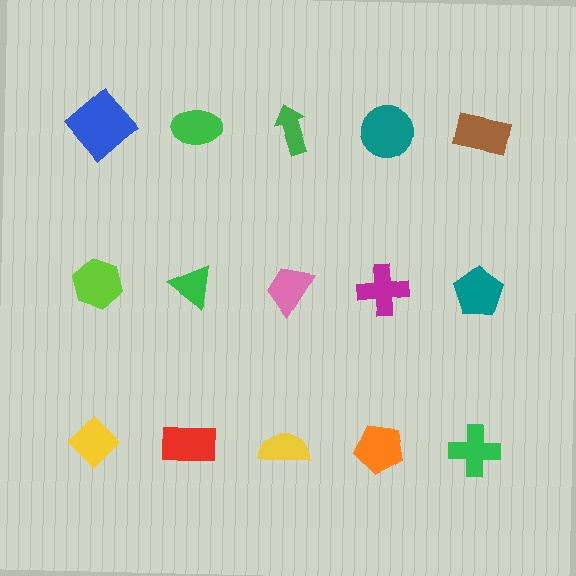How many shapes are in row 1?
5 shapes.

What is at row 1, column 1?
A blue diamond.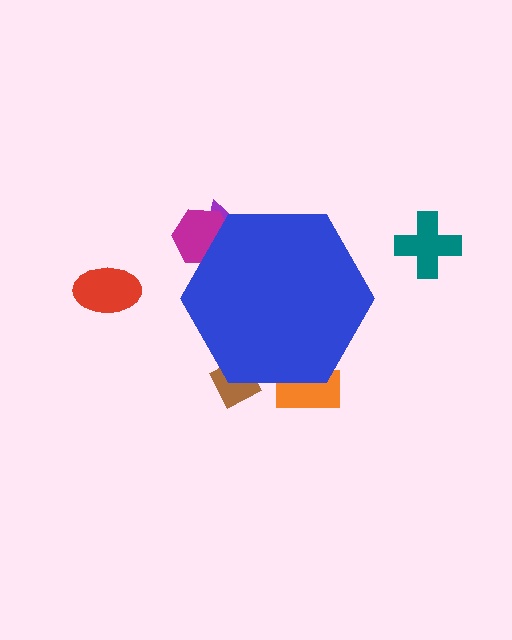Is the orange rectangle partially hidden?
Yes, the orange rectangle is partially hidden behind the blue hexagon.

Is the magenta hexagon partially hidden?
Yes, the magenta hexagon is partially hidden behind the blue hexagon.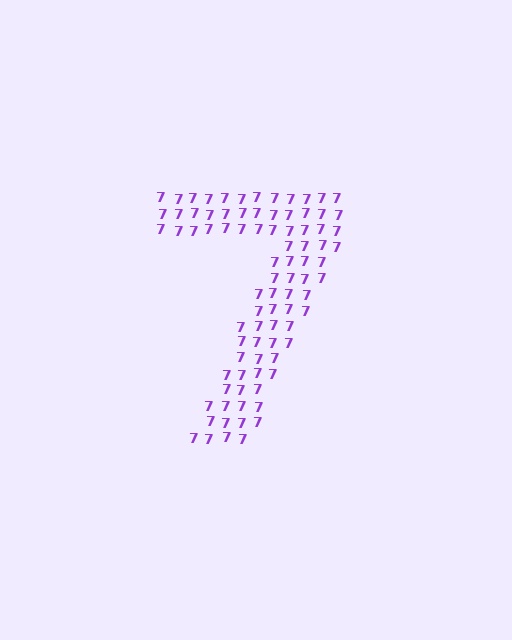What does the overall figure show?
The overall figure shows the digit 7.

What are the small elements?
The small elements are digit 7's.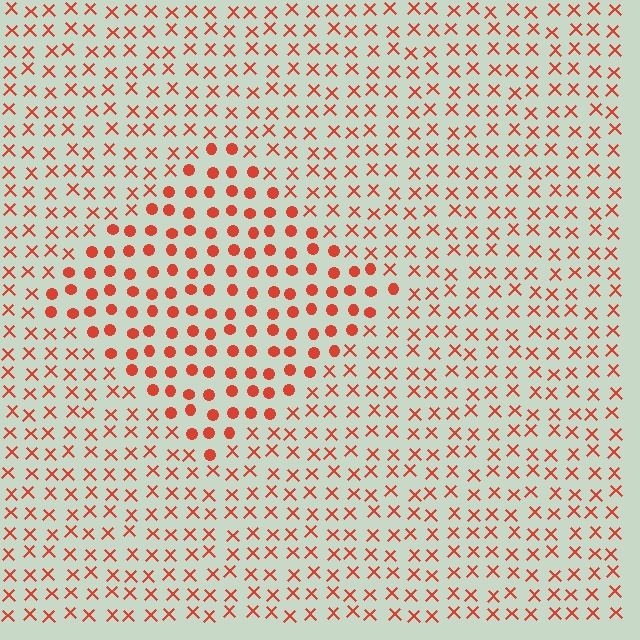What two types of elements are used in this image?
The image uses circles inside the diamond region and X marks outside it.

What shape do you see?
I see a diamond.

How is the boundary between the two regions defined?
The boundary is defined by a change in element shape: circles inside vs. X marks outside. All elements share the same color and spacing.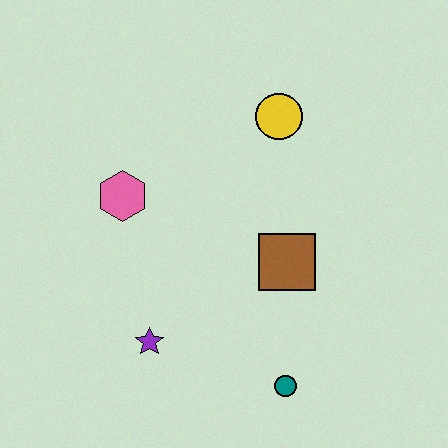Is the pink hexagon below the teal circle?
No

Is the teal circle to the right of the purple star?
Yes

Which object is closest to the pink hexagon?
The purple star is closest to the pink hexagon.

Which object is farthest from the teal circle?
The yellow circle is farthest from the teal circle.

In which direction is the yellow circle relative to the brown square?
The yellow circle is above the brown square.